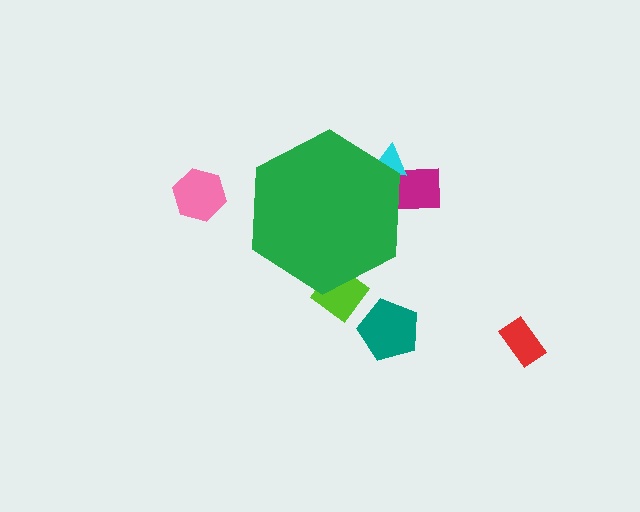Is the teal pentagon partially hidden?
No, the teal pentagon is fully visible.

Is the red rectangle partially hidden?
No, the red rectangle is fully visible.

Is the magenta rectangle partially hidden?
Yes, the magenta rectangle is partially hidden behind the green hexagon.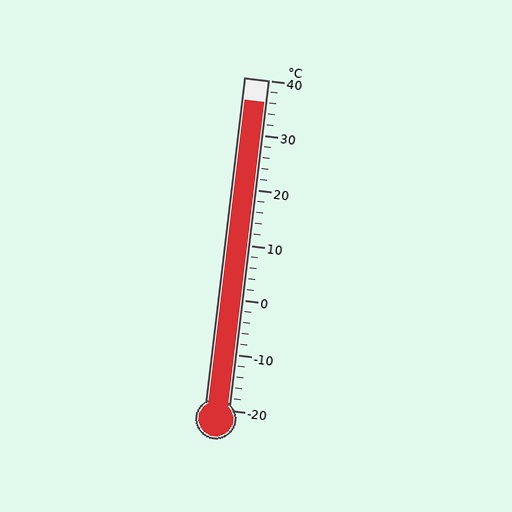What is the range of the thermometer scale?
The thermometer scale ranges from -20°C to 40°C.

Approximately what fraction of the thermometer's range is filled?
The thermometer is filled to approximately 95% of its range.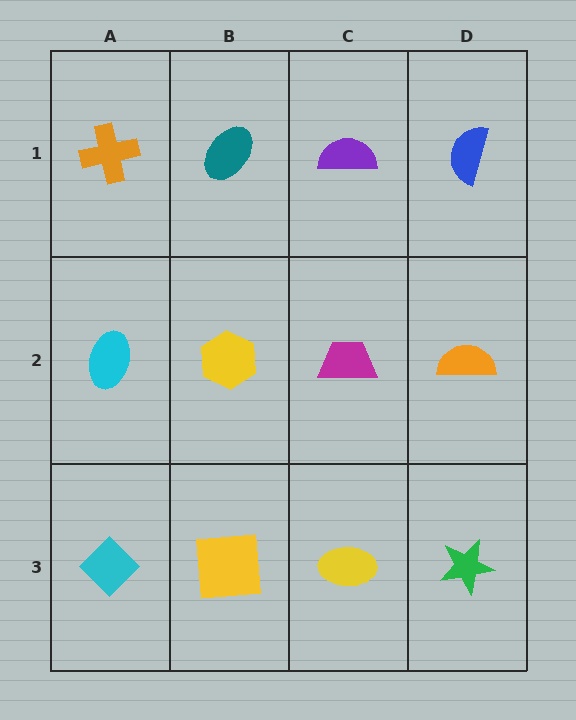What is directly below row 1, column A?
A cyan ellipse.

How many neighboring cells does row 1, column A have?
2.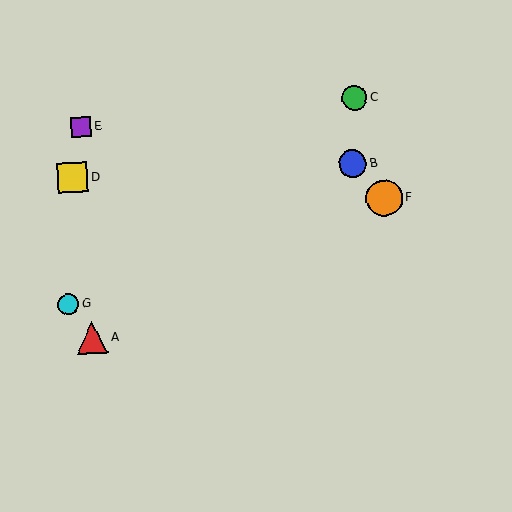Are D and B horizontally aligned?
Yes, both are at y≈178.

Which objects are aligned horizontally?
Objects B, D are aligned horizontally.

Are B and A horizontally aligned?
No, B is at y≈164 and A is at y≈338.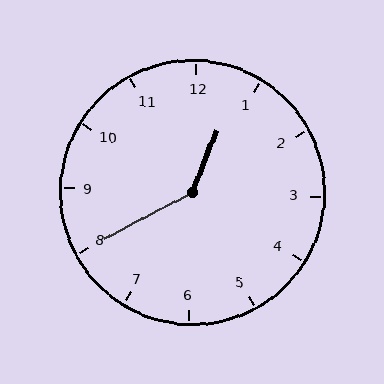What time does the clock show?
12:40.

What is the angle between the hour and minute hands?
Approximately 140 degrees.